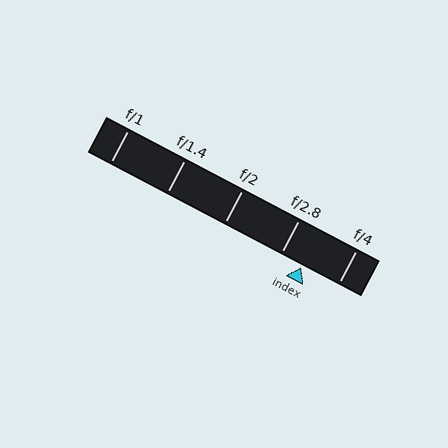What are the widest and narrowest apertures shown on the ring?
The widest aperture shown is f/1 and the narrowest is f/4.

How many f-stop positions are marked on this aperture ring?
There are 5 f-stop positions marked.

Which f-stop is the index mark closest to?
The index mark is closest to f/2.8.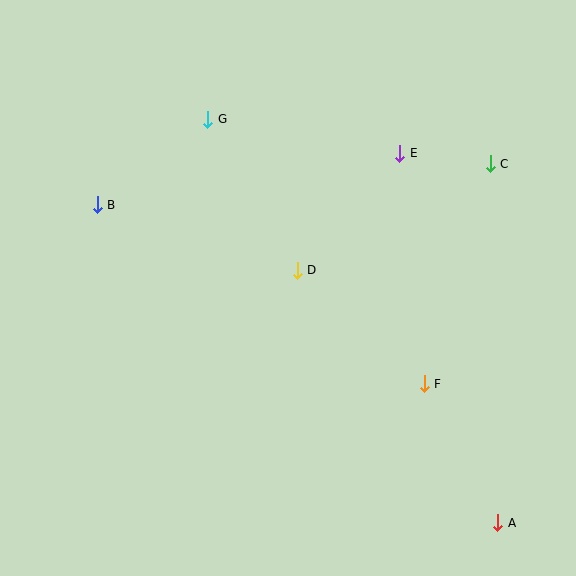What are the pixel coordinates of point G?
Point G is at (208, 119).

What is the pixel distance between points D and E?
The distance between D and E is 156 pixels.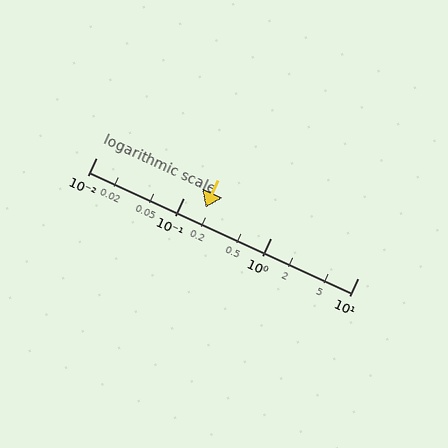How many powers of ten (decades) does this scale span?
The scale spans 3 decades, from 0.01 to 10.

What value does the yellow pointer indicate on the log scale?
The pointer indicates approximately 0.18.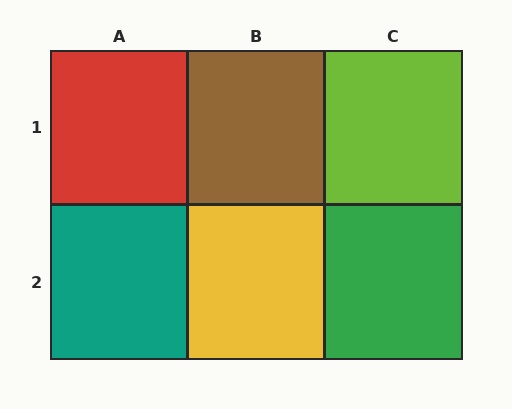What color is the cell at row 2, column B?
Yellow.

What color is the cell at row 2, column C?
Green.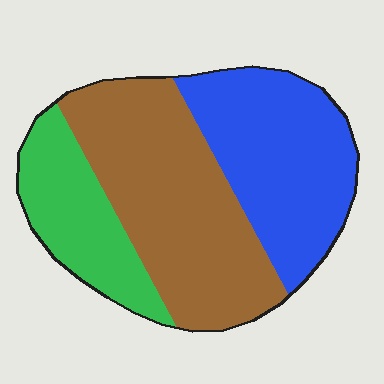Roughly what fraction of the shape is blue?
Blue takes up about one third (1/3) of the shape.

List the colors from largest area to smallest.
From largest to smallest: brown, blue, green.